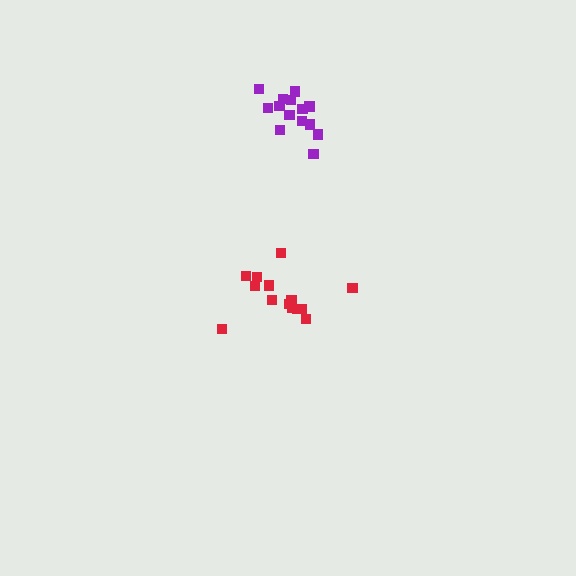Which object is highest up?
The purple cluster is topmost.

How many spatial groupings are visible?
There are 2 spatial groupings.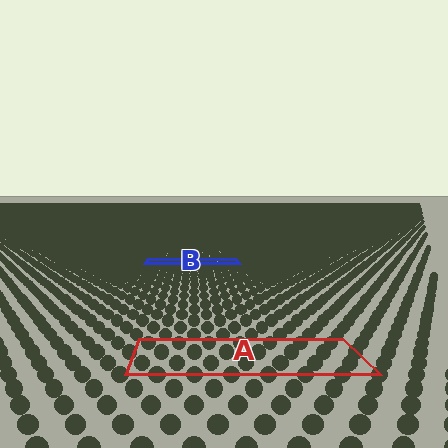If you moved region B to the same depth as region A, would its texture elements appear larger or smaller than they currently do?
They would appear larger. At a closer depth, the same texture elements are projected at a bigger on-screen size.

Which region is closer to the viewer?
Region A is closer. The texture elements there are larger and more spread out.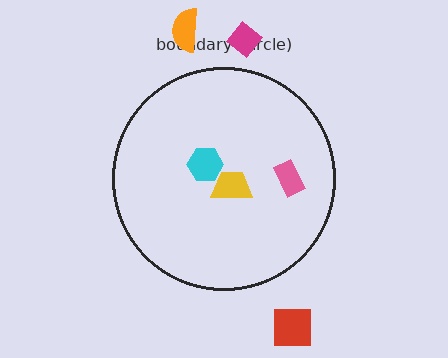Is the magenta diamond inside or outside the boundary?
Outside.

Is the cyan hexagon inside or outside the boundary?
Inside.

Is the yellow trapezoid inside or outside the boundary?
Inside.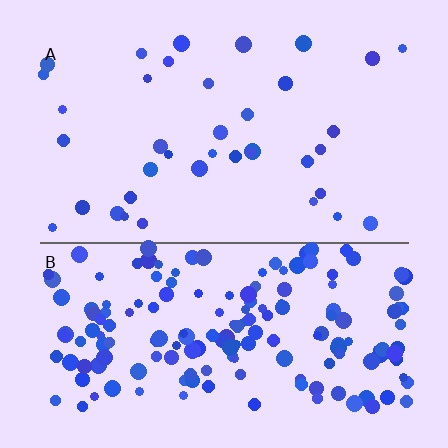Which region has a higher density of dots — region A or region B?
B (the bottom).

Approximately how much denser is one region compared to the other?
Approximately 4.5× — region B over region A.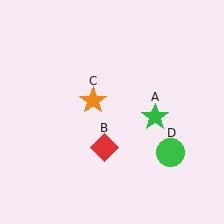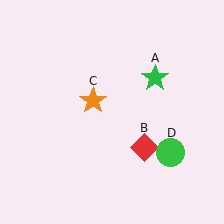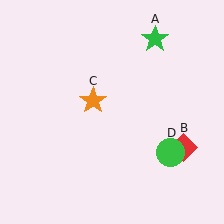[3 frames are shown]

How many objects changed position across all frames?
2 objects changed position: green star (object A), red diamond (object B).